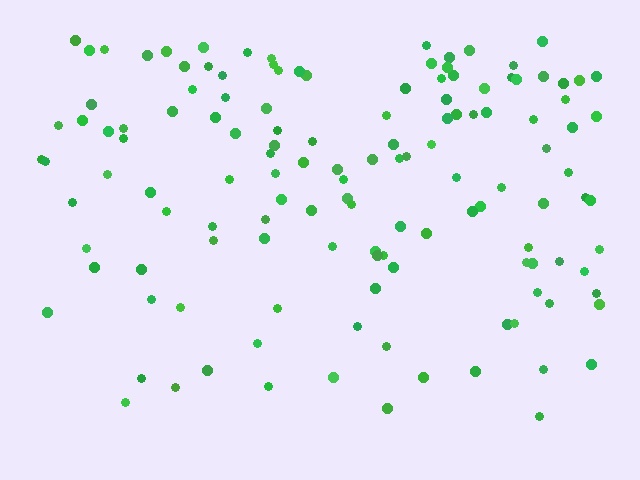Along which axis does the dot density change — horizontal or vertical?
Vertical.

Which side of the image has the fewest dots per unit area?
The bottom.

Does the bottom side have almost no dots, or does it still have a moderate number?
Still a moderate number, just noticeably fewer than the top.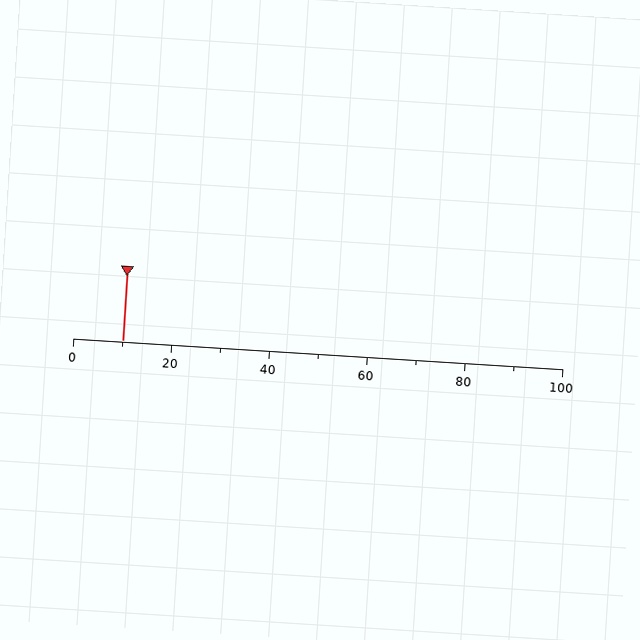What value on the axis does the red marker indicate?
The marker indicates approximately 10.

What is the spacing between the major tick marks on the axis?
The major ticks are spaced 20 apart.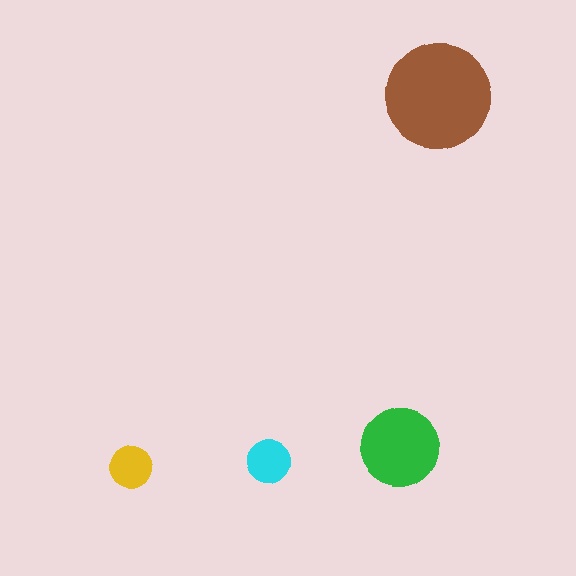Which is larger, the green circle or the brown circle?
The brown one.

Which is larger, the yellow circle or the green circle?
The green one.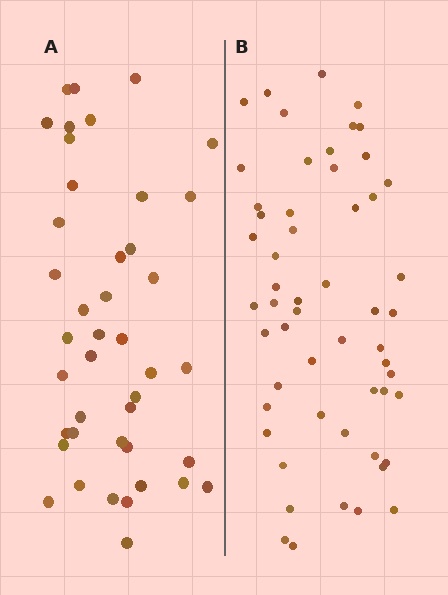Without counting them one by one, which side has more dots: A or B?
Region B (the right region) has more dots.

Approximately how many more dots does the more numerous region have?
Region B has approximately 15 more dots than region A.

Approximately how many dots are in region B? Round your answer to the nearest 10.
About 60 dots. (The exact count is 55, which rounds to 60.)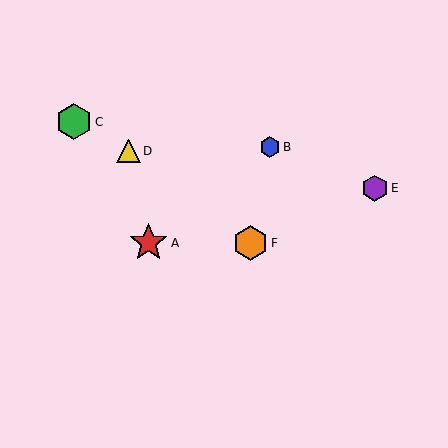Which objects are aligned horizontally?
Objects A, F are aligned horizontally.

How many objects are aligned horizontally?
2 objects (A, F) are aligned horizontally.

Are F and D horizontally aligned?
No, F is at y≈243 and D is at y≈151.